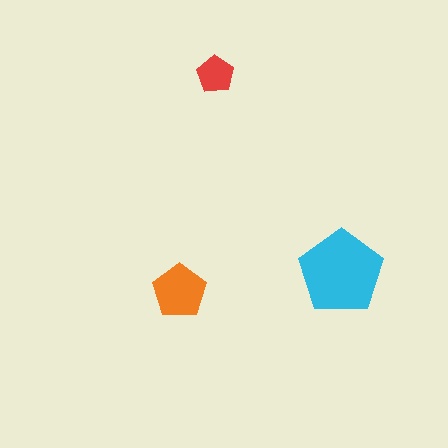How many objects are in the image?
There are 3 objects in the image.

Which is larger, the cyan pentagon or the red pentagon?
The cyan one.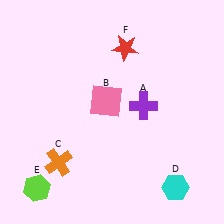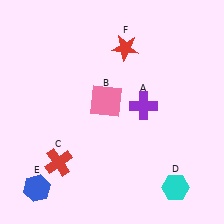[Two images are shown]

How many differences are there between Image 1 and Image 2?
There are 2 differences between the two images.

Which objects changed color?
C changed from orange to red. E changed from lime to blue.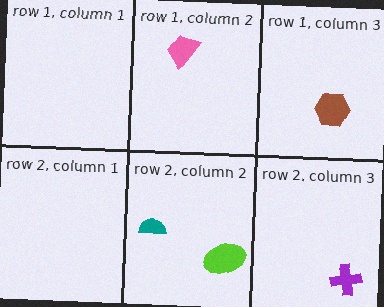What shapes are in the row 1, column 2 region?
The pink trapezoid.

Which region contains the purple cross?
The row 2, column 3 region.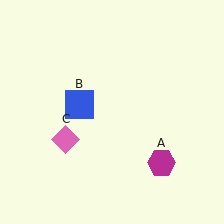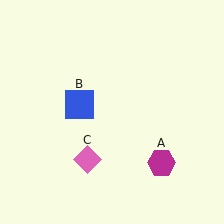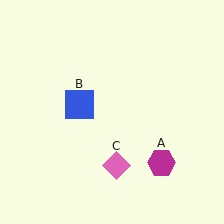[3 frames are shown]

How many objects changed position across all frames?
1 object changed position: pink diamond (object C).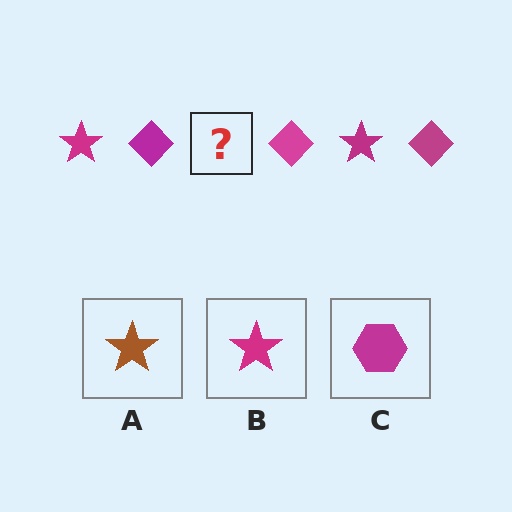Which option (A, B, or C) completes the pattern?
B.